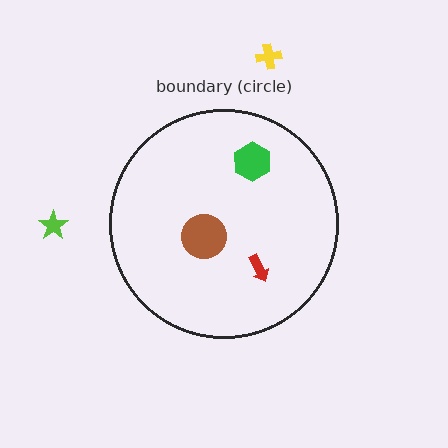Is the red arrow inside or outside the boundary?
Inside.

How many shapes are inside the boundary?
3 inside, 2 outside.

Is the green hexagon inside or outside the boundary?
Inside.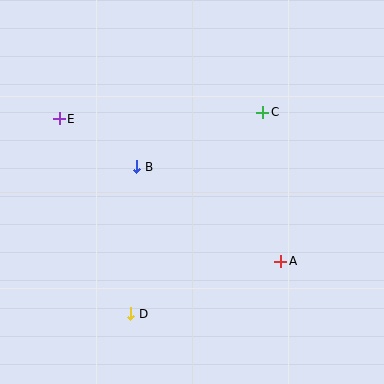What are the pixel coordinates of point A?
Point A is at (281, 261).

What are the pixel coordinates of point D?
Point D is at (131, 314).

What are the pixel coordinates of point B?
Point B is at (137, 167).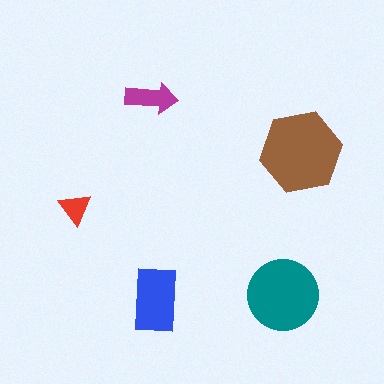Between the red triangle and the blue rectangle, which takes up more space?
The blue rectangle.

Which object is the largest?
The brown hexagon.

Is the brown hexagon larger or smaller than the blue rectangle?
Larger.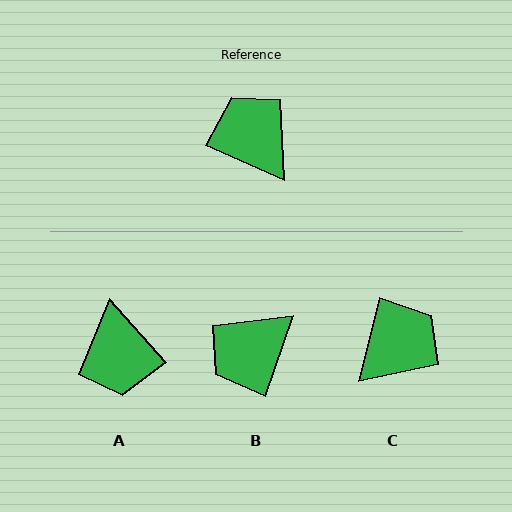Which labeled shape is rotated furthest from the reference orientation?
A, about 155 degrees away.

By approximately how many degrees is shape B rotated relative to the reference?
Approximately 95 degrees counter-clockwise.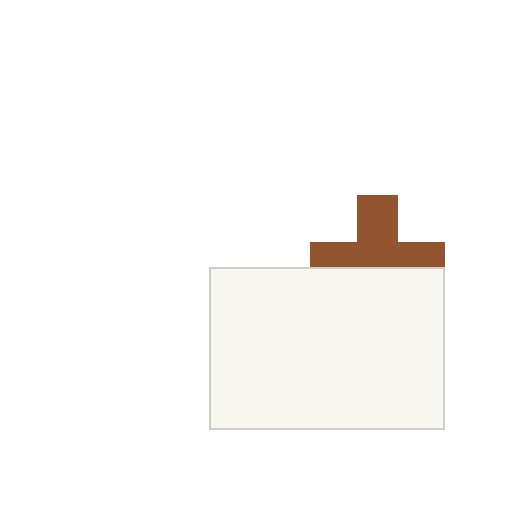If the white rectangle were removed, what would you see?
You would see the complete brown cross.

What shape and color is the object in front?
The object in front is a white rectangle.